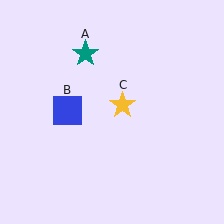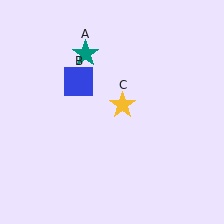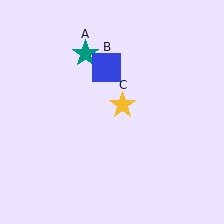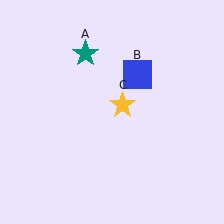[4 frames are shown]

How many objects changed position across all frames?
1 object changed position: blue square (object B).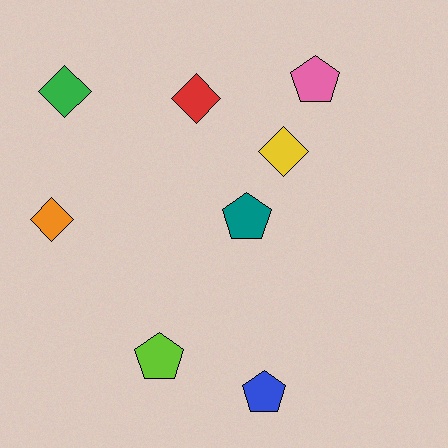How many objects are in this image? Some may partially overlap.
There are 8 objects.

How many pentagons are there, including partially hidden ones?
There are 4 pentagons.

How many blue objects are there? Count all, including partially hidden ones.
There is 1 blue object.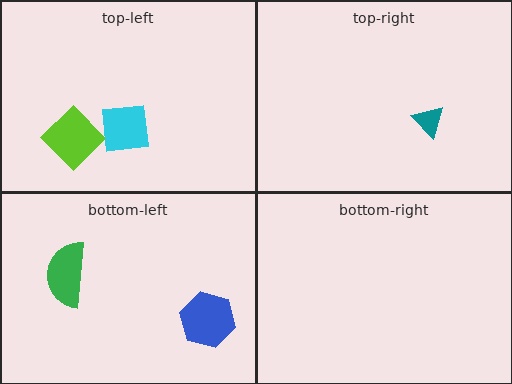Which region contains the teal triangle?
The top-right region.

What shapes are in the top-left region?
The lime diamond, the cyan square.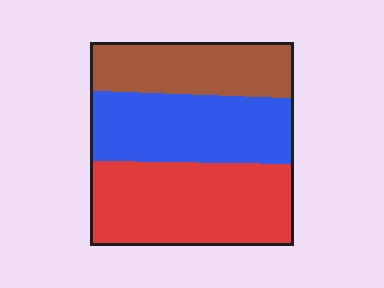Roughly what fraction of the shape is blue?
Blue takes up about one third (1/3) of the shape.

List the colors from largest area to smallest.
From largest to smallest: red, blue, brown.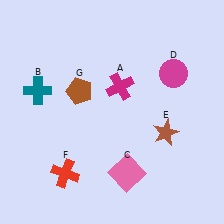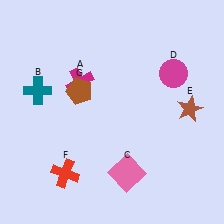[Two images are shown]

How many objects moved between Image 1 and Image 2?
2 objects moved between the two images.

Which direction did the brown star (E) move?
The brown star (E) moved right.